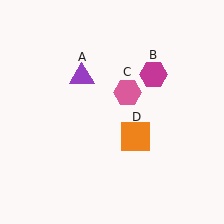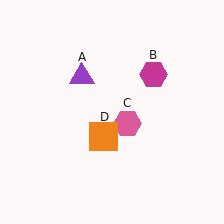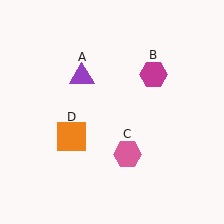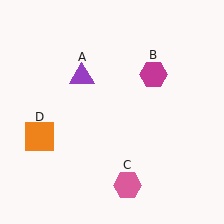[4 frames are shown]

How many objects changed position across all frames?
2 objects changed position: pink hexagon (object C), orange square (object D).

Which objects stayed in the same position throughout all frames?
Purple triangle (object A) and magenta hexagon (object B) remained stationary.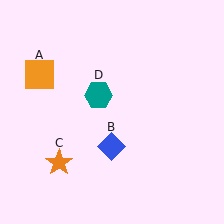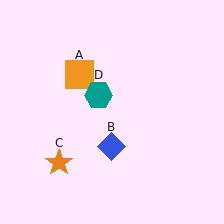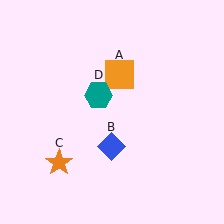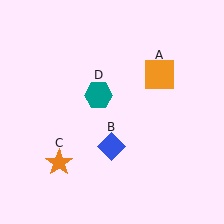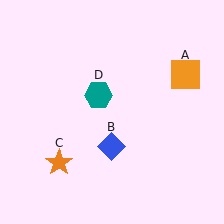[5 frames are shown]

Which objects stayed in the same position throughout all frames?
Blue diamond (object B) and orange star (object C) and teal hexagon (object D) remained stationary.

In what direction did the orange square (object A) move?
The orange square (object A) moved right.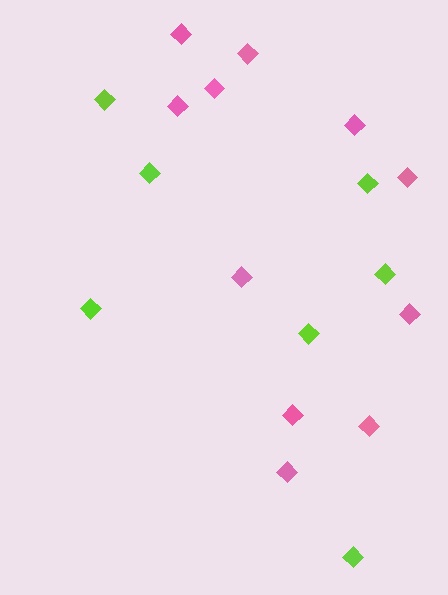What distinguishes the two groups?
There are 2 groups: one group of lime diamonds (7) and one group of pink diamonds (11).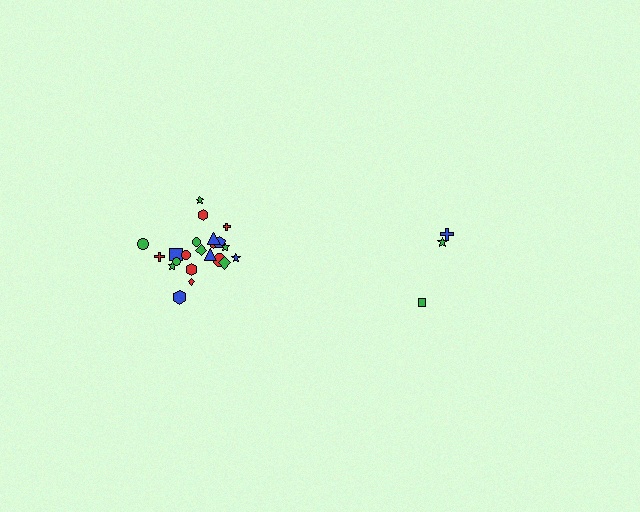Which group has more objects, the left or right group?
The left group.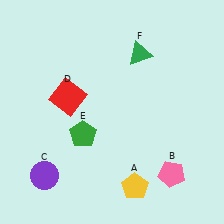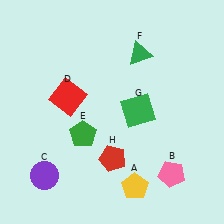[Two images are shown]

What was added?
A green square (G), a red pentagon (H) were added in Image 2.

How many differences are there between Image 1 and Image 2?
There are 2 differences between the two images.